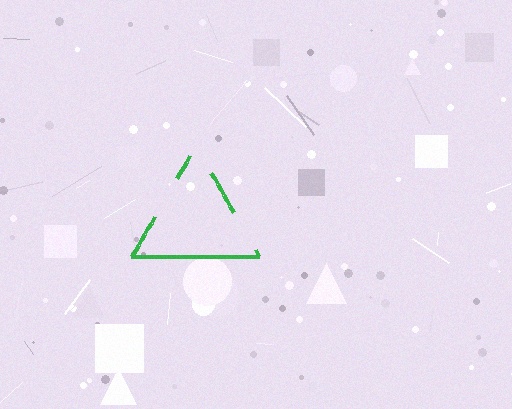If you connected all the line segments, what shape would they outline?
They would outline a triangle.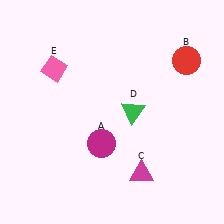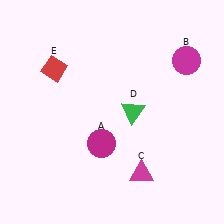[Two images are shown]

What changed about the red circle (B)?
In Image 1, B is red. In Image 2, it changed to magenta.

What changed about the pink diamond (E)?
In Image 1, E is pink. In Image 2, it changed to red.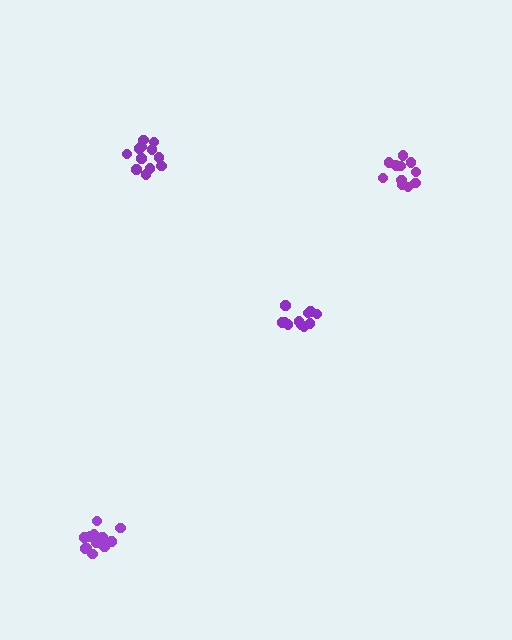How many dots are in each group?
Group 1: 13 dots, Group 2: 11 dots, Group 3: 11 dots, Group 4: 12 dots (47 total).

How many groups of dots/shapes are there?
There are 4 groups.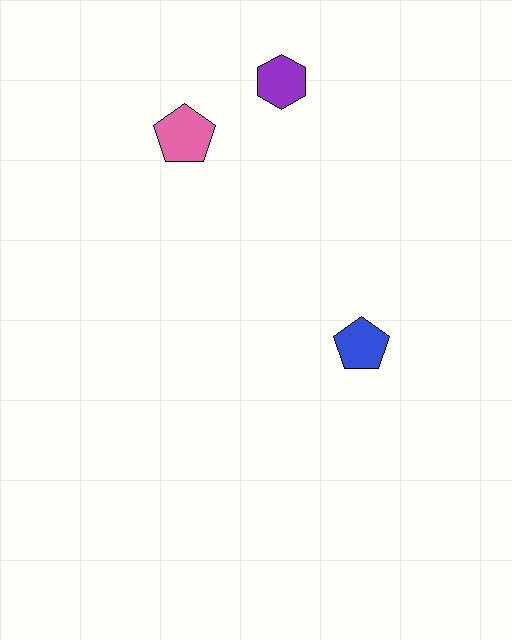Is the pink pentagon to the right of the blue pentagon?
No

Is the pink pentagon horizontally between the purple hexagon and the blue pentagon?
No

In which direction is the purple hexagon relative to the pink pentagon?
The purple hexagon is to the right of the pink pentagon.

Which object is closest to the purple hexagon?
The pink pentagon is closest to the purple hexagon.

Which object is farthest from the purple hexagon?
The blue pentagon is farthest from the purple hexagon.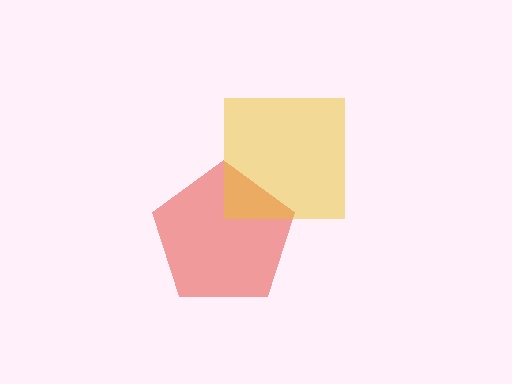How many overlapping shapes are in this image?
There are 2 overlapping shapes in the image.